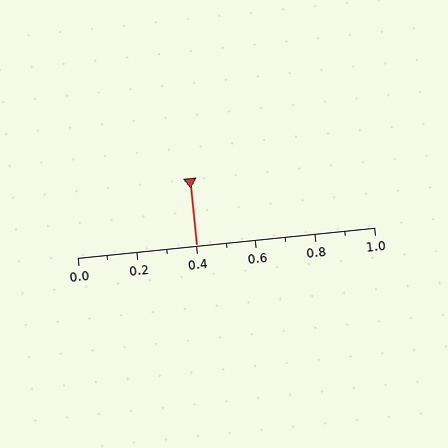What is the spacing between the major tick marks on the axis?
The major ticks are spaced 0.2 apart.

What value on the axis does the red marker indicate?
The marker indicates approximately 0.4.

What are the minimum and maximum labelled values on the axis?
The axis runs from 0.0 to 1.0.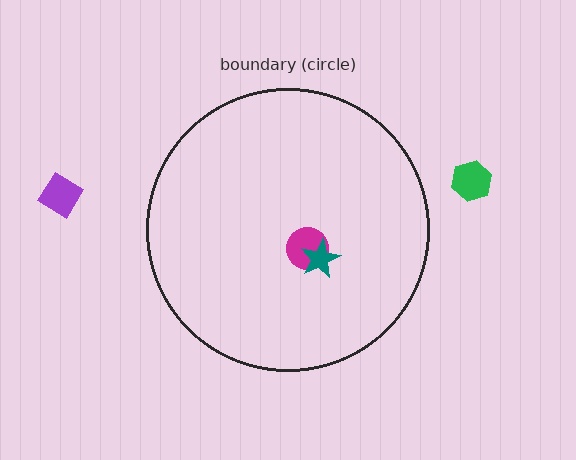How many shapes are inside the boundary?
2 inside, 2 outside.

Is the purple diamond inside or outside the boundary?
Outside.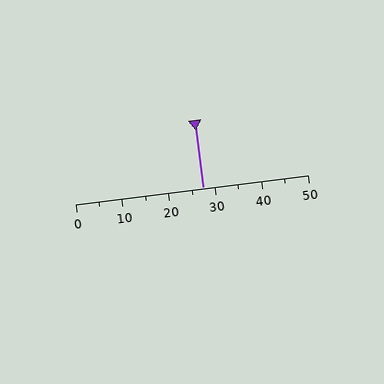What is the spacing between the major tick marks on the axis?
The major ticks are spaced 10 apart.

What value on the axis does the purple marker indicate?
The marker indicates approximately 27.5.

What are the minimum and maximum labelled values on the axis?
The axis runs from 0 to 50.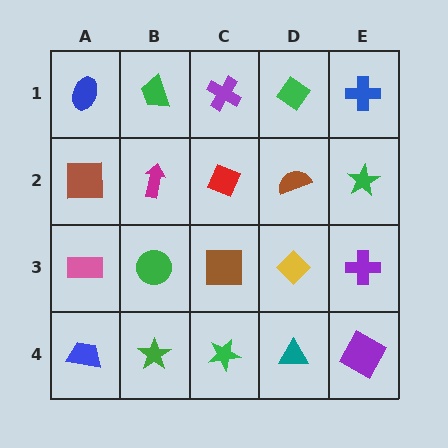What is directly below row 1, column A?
A brown square.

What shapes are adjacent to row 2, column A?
A blue ellipse (row 1, column A), a pink rectangle (row 3, column A), a magenta arrow (row 2, column B).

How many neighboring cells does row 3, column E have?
3.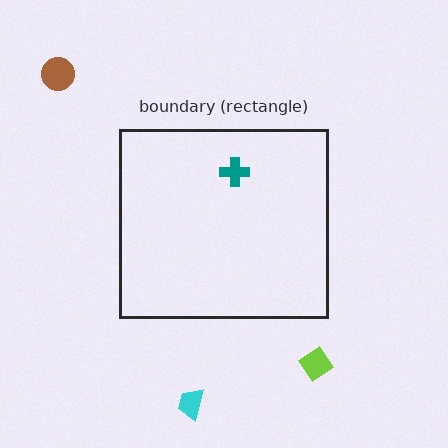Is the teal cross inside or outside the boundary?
Inside.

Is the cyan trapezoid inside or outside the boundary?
Outside.